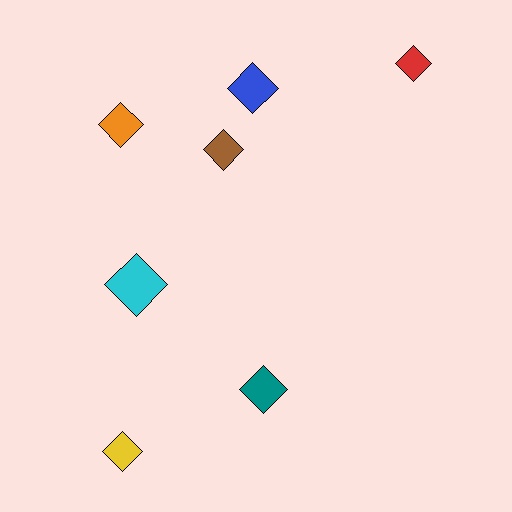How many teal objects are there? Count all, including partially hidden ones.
There is 1 teal object.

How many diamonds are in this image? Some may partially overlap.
There are 7 diamonds.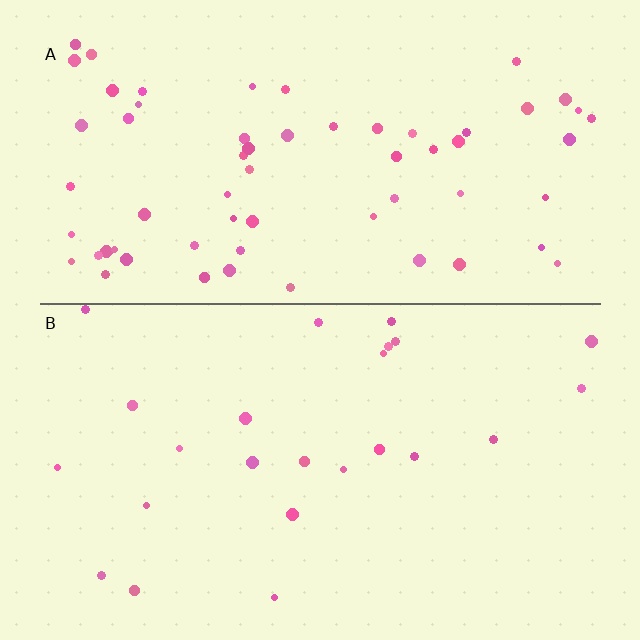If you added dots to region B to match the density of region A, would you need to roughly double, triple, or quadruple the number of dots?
Approximately triple.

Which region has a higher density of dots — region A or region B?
A (the top).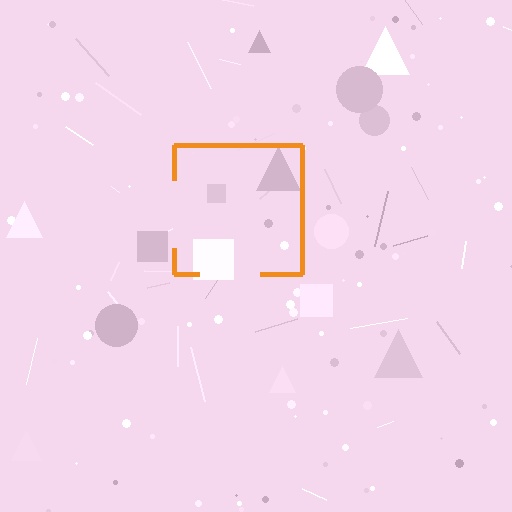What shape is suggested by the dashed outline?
The dashed outline suggests a square.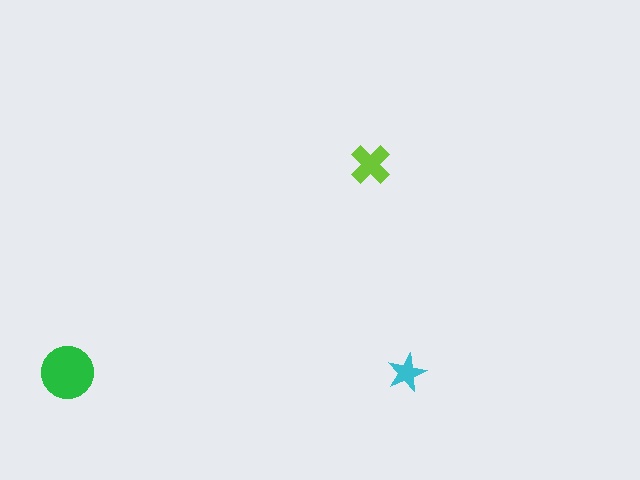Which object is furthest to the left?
The green circle is leftmost.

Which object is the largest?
The green circle.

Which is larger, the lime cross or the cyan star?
The lime cross.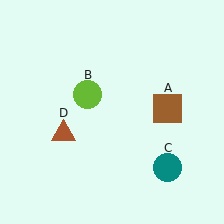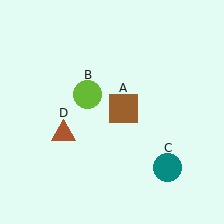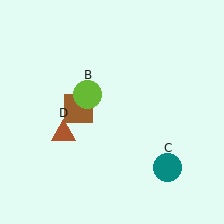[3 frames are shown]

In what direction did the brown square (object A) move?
The brown square (object A) moved left.